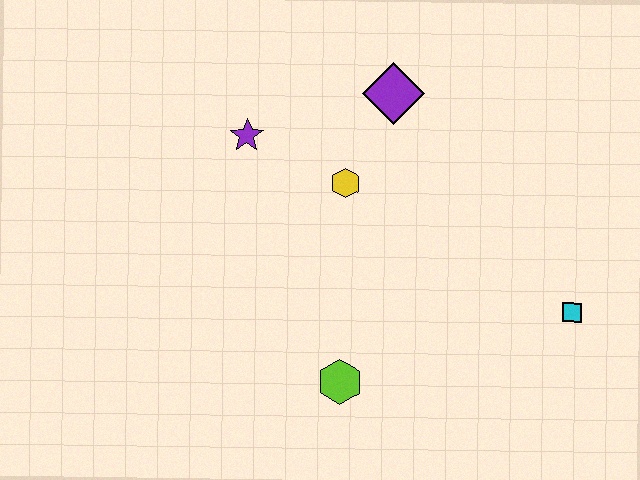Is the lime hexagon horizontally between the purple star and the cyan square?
Yes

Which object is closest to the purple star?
The yellow hexagon is closest to the purple star.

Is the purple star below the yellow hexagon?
No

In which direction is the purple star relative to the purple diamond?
The purple star is to the left of the purple diamond.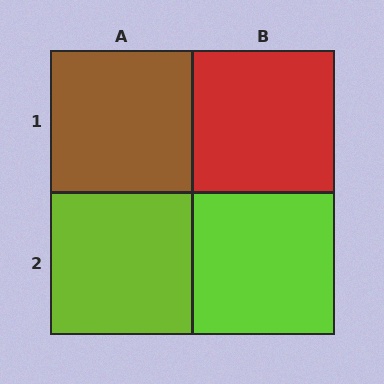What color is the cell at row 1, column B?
Red.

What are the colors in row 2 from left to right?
Lime, lime.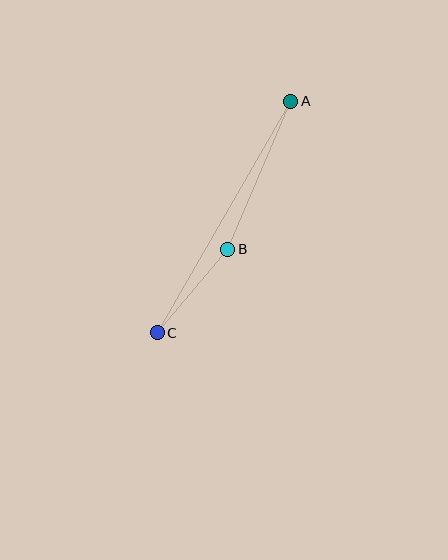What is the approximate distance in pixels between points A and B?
The distance between A and B is approximately 161 pixels.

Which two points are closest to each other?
Points B and C are closest to each other.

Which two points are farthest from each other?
Points A and C are farthest from each other.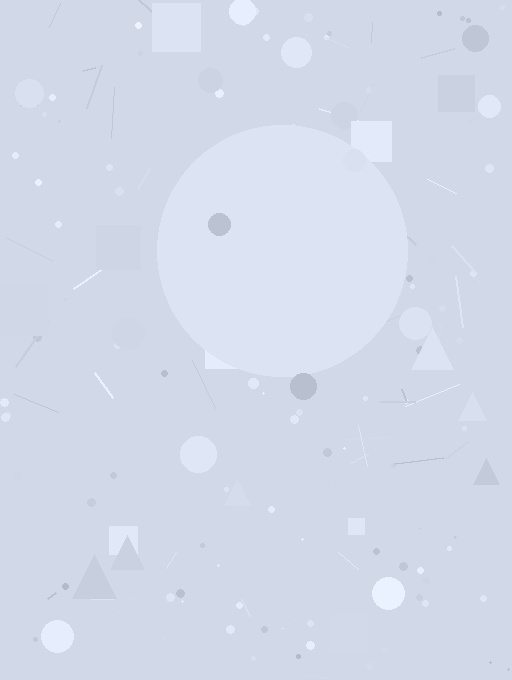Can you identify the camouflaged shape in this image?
The camouflaged shape is a circle.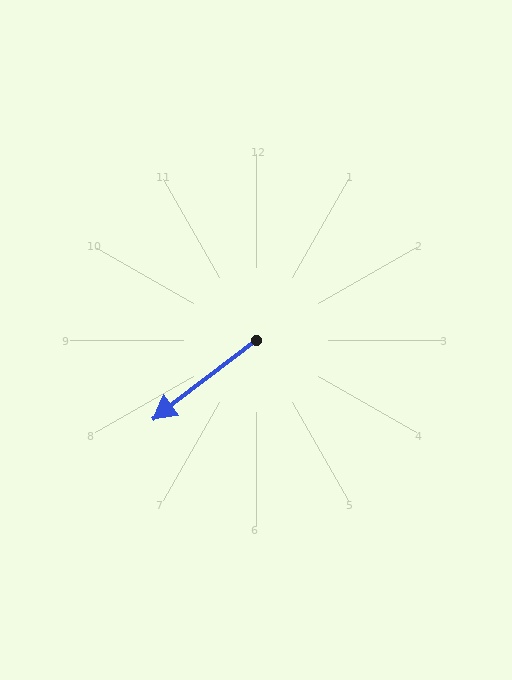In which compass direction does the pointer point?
Southwest.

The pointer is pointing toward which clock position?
Roughly 8 o'clock.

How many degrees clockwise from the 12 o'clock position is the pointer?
Approximately 233 degrees.